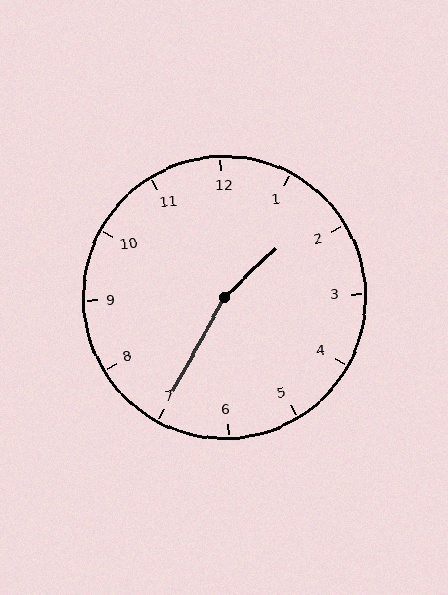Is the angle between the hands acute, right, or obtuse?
It is obtuse.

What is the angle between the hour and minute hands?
Approximately 162 degrees.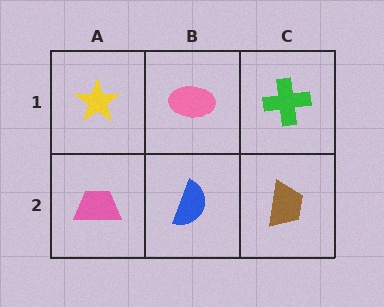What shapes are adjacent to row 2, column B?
A pink ellipse (row 1, column B), a pink trapezoid (row 2, column A), a brown trapezoid (row 2, column C).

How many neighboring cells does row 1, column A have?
2.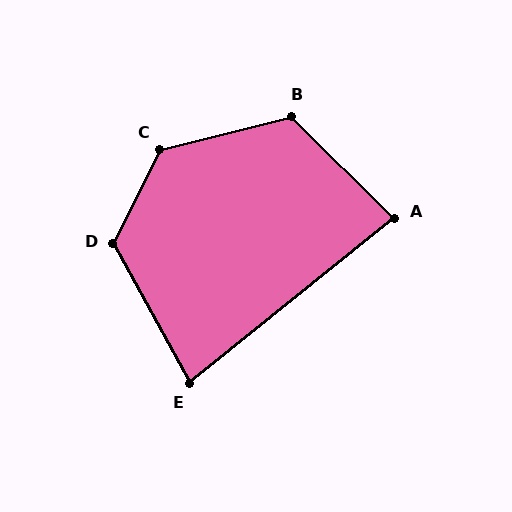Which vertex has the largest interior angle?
C, at approximately 130 degrees.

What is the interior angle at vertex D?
Approximately 125 degrees (obtuse).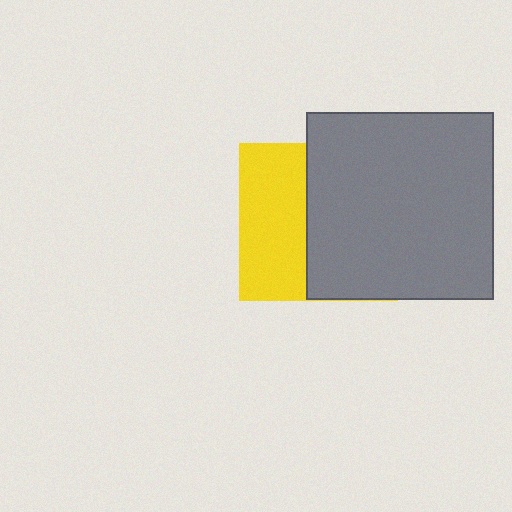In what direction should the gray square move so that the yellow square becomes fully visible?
The gray square should move right. That is the shortest direction to clear the overlap and leave the yellow square fully visible.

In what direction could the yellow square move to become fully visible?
The yellow square could move left. That would shift it out from behind the gray square entirely.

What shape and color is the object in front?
The object in front is a gray square.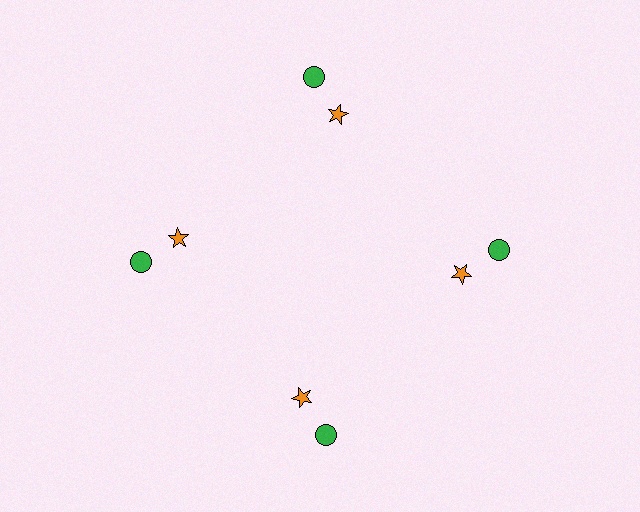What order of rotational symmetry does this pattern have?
This pattern has 4-fold rotational symmetry.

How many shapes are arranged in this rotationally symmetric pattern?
There are 8 shapes, arranged in 4 groups of 2.